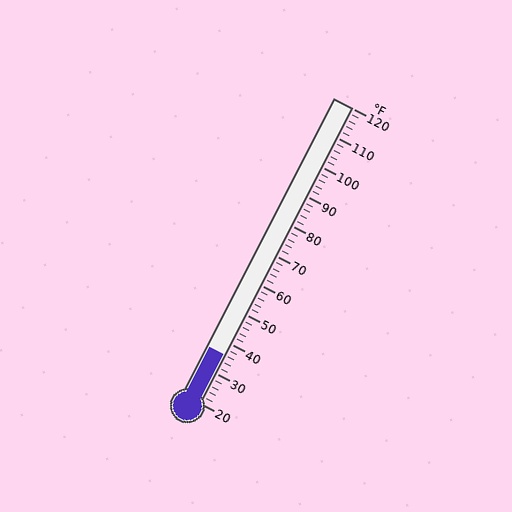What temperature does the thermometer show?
The thermometer shows approximately 36°F.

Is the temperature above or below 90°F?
The temperature is below 90°F.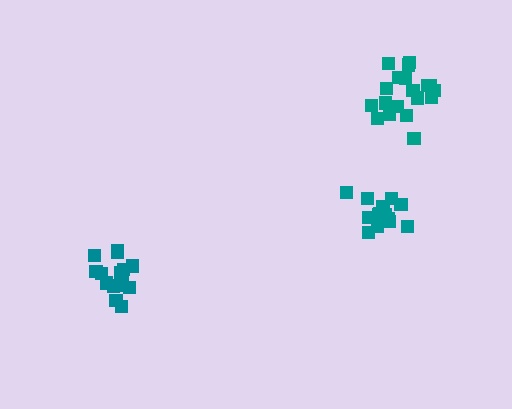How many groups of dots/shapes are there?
There are 3 groups.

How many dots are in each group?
Group 1: 19 dots, Group 2: 15 dots, Group 3: 16 dots (50 total).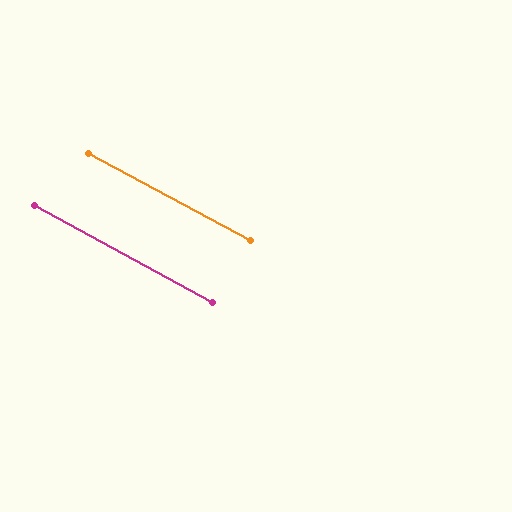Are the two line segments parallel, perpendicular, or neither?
Parallel — their directions differ by only 0.5°.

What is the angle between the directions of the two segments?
Approximately 0 degrees.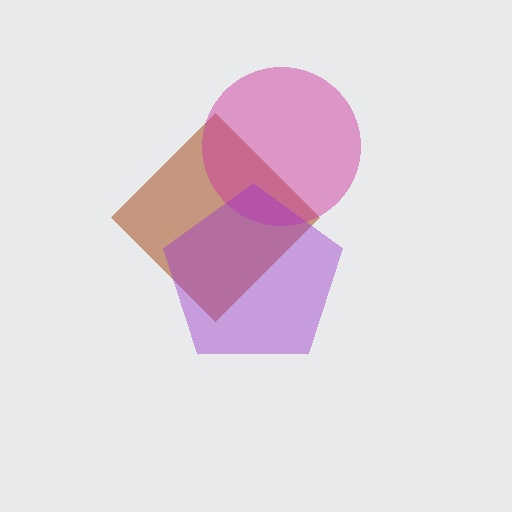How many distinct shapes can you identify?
There are 3 distinct shapes: a brown diamond, a magenta circle, a purple pentagon.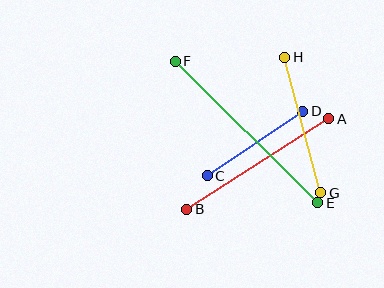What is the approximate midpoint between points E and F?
The midpoint is at approximately (246, 132) pixels.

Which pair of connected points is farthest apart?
Points E and F are farthest apart.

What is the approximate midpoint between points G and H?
The midpoint is at approximately (303, 125) pixels.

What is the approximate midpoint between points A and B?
The midpoint is at approximately (258, 164) pixels.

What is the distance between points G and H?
The distance is approximately 140 pixels.